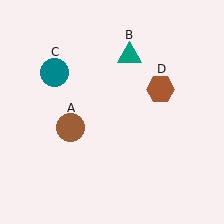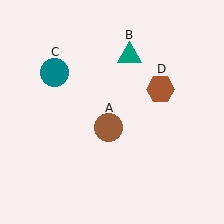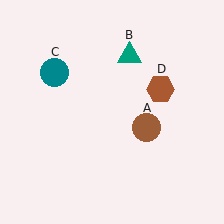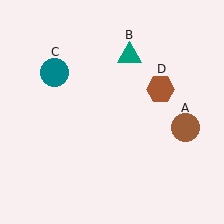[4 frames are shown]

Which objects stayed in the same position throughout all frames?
Teal triangle (object B) and teal circle (object C) and brown hexagon (object D) remained stationary.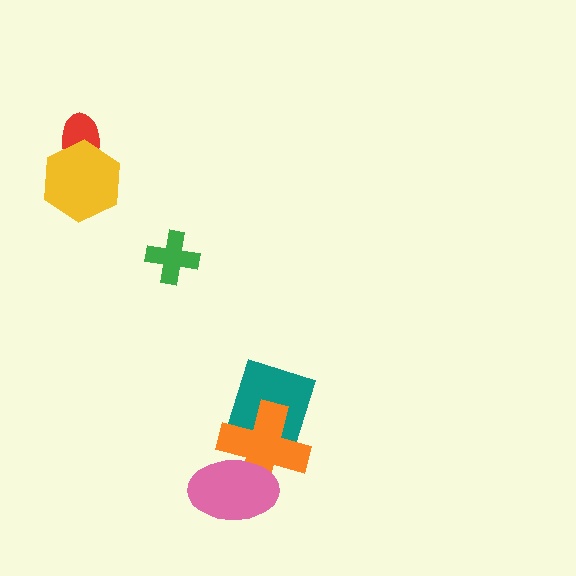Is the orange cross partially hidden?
Yes, it is partially covered by another shape.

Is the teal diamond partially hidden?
Yes, it is partially covered by another shape.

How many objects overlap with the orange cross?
2 objects overlap with the orange cross.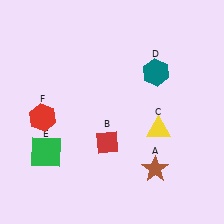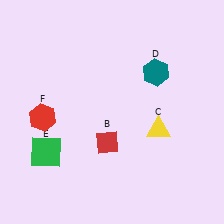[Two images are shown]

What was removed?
The brown star (A) was removed in Image 2.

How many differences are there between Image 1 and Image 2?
There is 1 difference between the two images.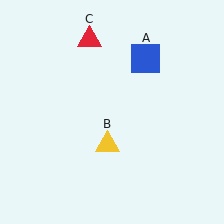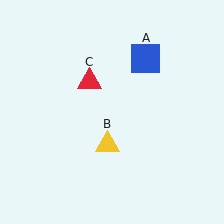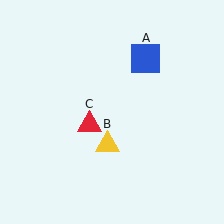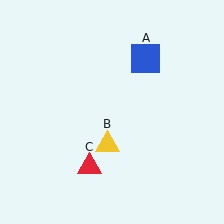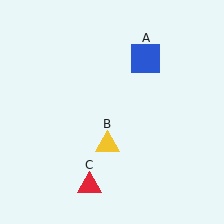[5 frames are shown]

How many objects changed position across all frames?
1 object changed position: red triangle (object C).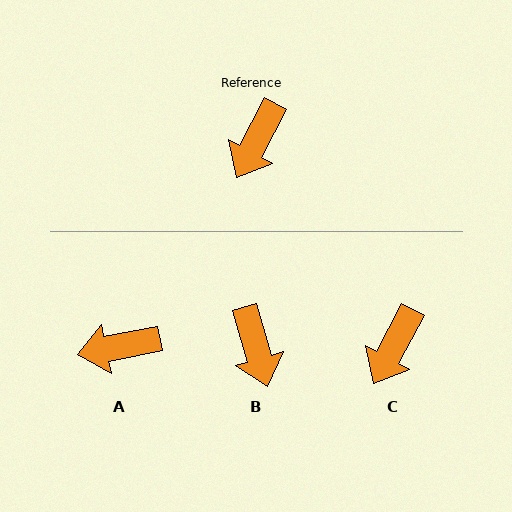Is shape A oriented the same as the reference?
No, it is off by about 51 degrees.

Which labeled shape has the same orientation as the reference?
C.